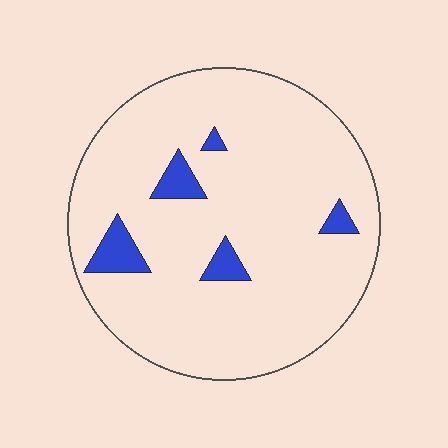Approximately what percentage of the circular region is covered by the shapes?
Approximately 10%.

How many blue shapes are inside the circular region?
5.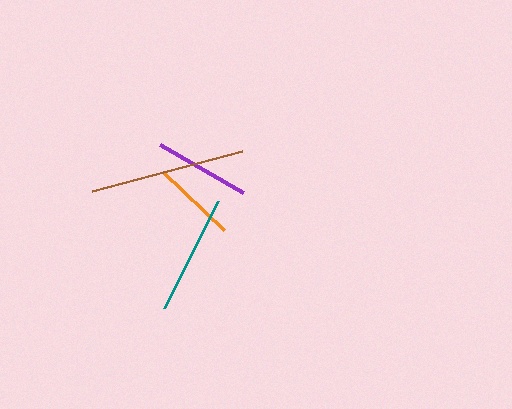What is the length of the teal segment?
The teal segment is approximately 120 pixels long.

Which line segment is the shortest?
The orange line is the shortest at approximately 84 pixels.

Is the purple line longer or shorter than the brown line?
The brown line is longer than the purple line.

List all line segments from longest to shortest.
From longest to shortest: brown, teal, purple, orange.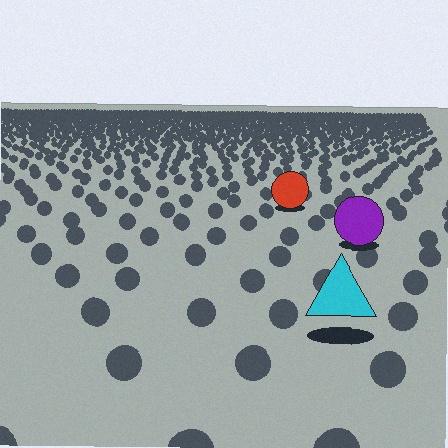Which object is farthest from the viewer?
The red circle is farthest from the viewer. It appears smaller and the ground texture around it is denser.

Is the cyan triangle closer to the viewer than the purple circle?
Yes. The cyan triangle is closer — you can tell from the texture gradient: the ground texture is coarser near it.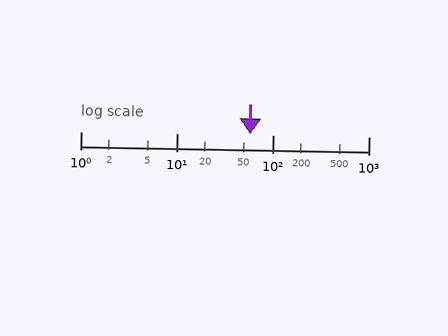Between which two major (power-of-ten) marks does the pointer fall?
The pointer is between 10 and 100.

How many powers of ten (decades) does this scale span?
The scale spans 3 decades, from 1 to 1000.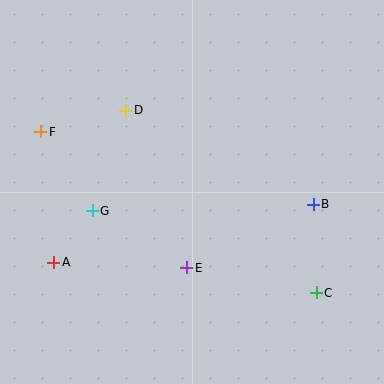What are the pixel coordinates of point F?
Point F is at (41, 132).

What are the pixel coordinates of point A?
Point A is at (54, 262).